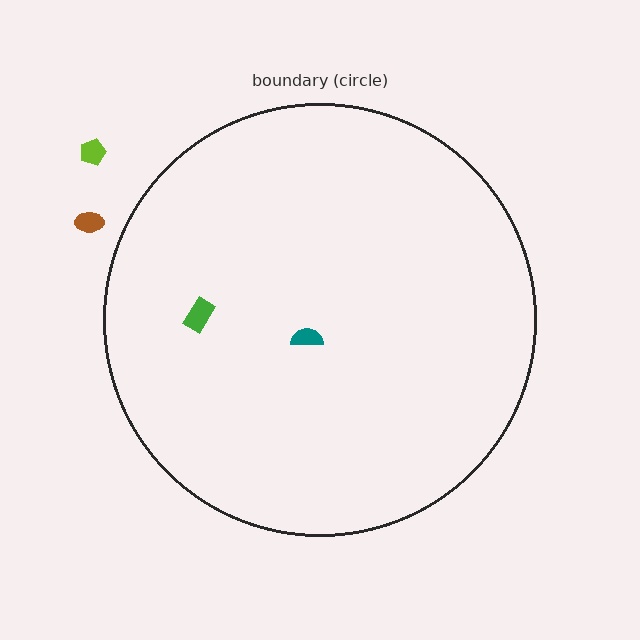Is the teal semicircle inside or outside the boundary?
Inside.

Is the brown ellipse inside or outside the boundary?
Outside.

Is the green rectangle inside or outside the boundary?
Inside.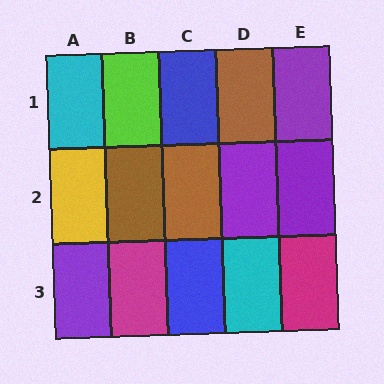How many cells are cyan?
2 cells are cyan.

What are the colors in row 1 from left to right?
Cyan, lime, blue, brown, purple.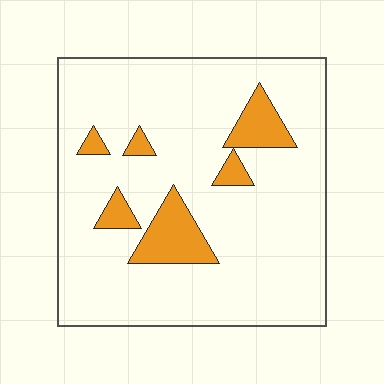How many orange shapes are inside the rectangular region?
6.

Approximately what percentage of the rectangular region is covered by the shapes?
Approximately 15%.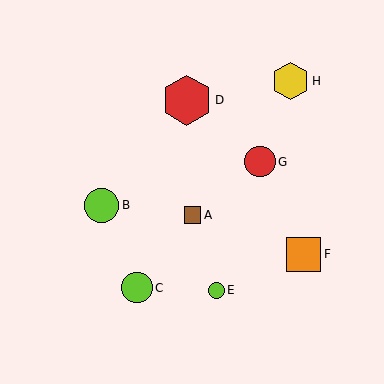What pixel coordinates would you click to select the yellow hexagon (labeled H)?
Click at (290, 81) to select the yellow hexagon H.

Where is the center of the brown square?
The center of the brown square is at (193, 215).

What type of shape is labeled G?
Shape G is a red circle.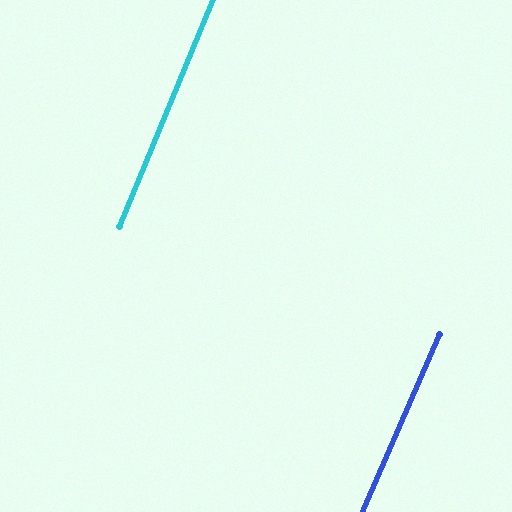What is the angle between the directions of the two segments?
Approximately 1 degree.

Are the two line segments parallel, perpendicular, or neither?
Parallel — their directions differ by only 1.3°.